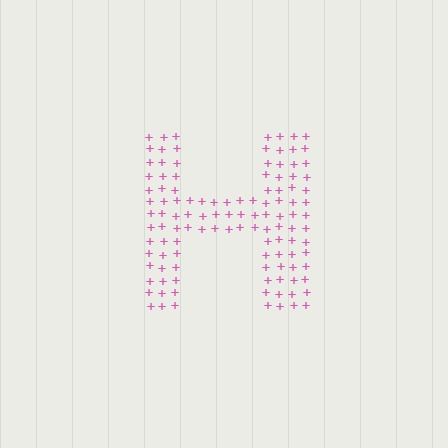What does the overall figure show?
The overall figure shows the letter H.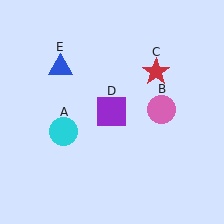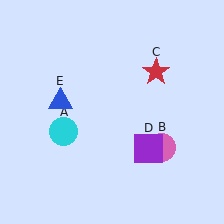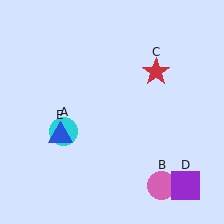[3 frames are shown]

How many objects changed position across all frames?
3 objects changed position: pink circle (object B), purple square (object D), blue triangle (object E).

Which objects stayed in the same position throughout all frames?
Cyan circle (object A) and red star (object C) remained stationary.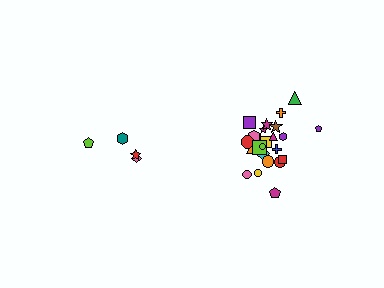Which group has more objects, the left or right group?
The right group.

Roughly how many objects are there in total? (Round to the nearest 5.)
Roughly 30 objects in total.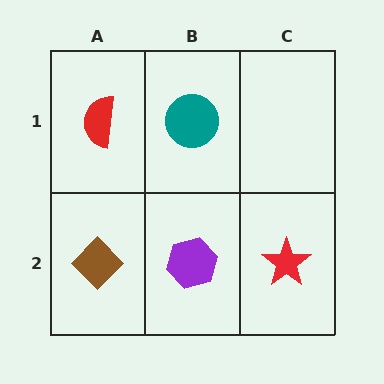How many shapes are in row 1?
2 shapes.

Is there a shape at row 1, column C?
No, that cell is empty.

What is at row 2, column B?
A purple hexagon.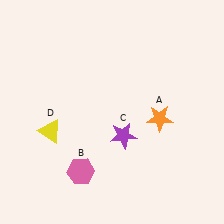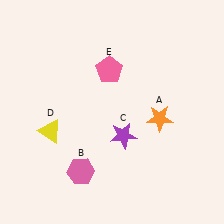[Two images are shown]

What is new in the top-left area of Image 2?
A pink pentagon (E) was added in the top-left area of Image 2.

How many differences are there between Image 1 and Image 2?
There is 1 difference between the two images.